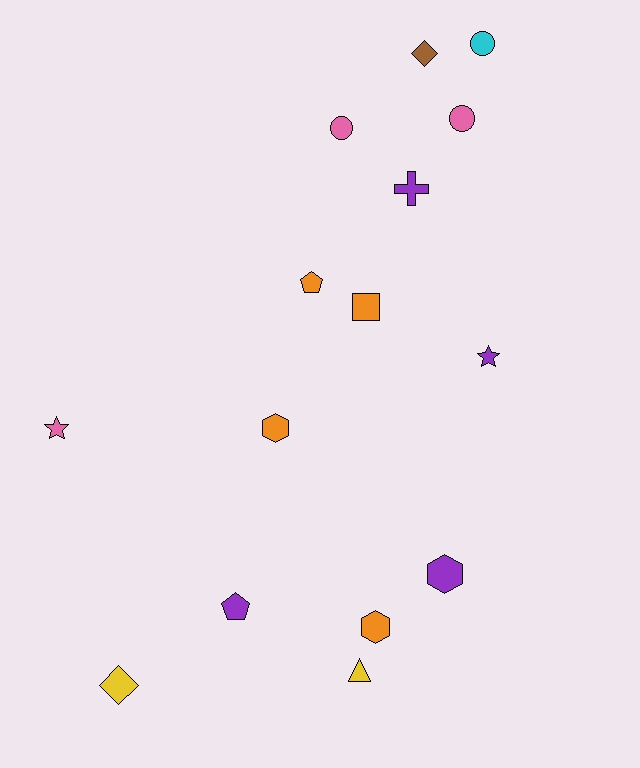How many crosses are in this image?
There is 1 cross.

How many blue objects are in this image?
There are no blue objects.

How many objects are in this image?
There are 15 objects.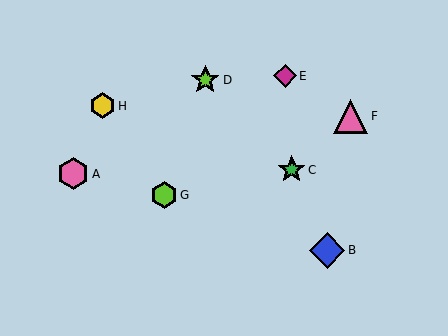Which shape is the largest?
The blue diamond (labeled B) is the largest.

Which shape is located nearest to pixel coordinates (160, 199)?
The lime hexagon (labeled G) at (164, 195) is nearest to that location.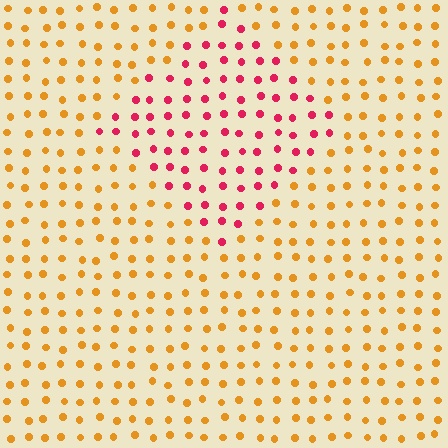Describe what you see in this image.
The image is filled with small orange elements in a uniform arrangement. A diamond-shaped region is visible where the elements are tinted to a slightly different hue, forming a subtle color boundary.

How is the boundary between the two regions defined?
The boundary is defined purely by a slight shift in hue (about 55 degrees). Spacing, size, and orientation are identical on both sides.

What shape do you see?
I see a diamond.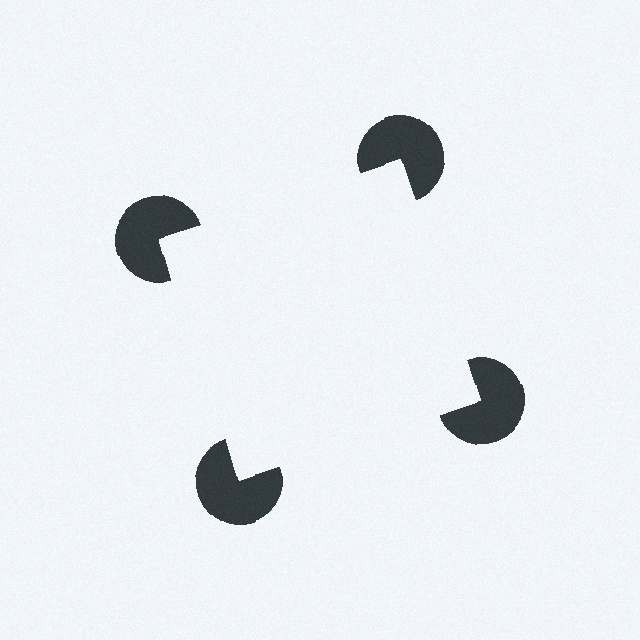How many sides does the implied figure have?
4 sides.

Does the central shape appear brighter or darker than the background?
It typically appears slightly brighter than the background, even though no actual brightness change is drawn.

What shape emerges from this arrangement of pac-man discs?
An illusory square — its edges are inferred from the aligned wedge cuts in the pac-man discs, not physically drawn.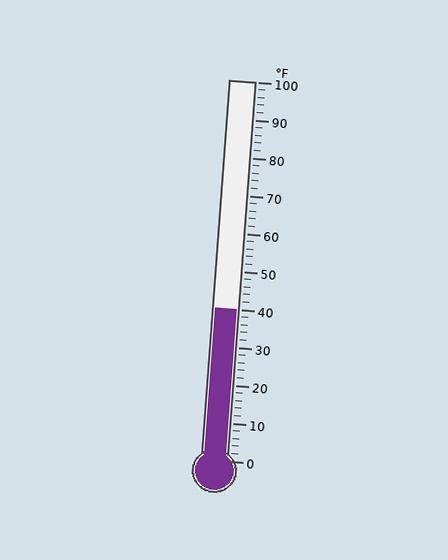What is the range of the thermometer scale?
The thermometer scale ranges from 0°F to 100°F.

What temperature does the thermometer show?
The thermometer shows approximately 40°F.